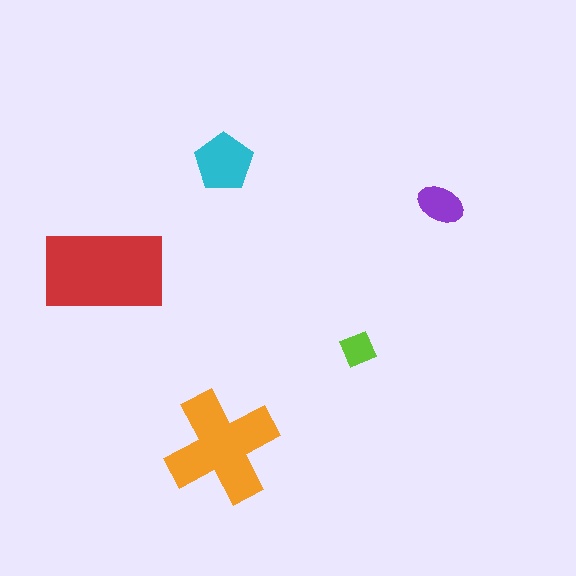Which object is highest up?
The cyan pentagon is topmost.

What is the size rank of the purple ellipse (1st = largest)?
4th.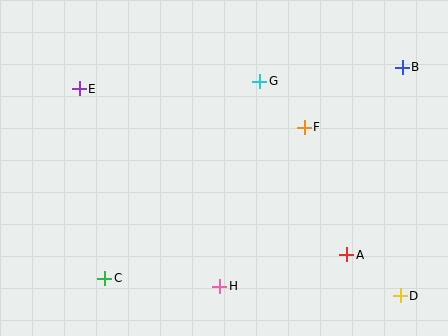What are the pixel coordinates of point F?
Point F is at (304, 127).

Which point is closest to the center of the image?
Point F at (304, 127) is closest to the center.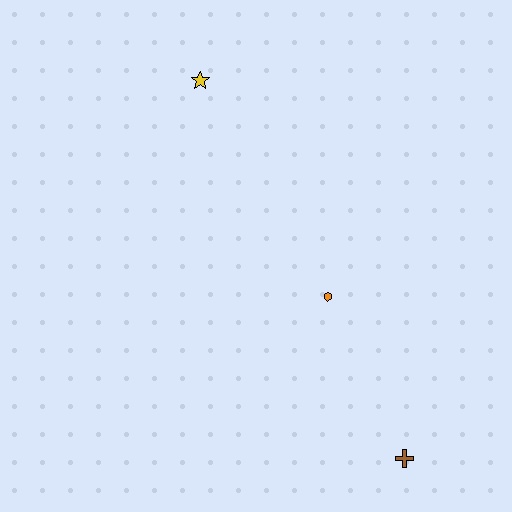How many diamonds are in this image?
There are no diamonds.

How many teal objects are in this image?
There are no teal objects.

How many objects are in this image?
There are 3 objects.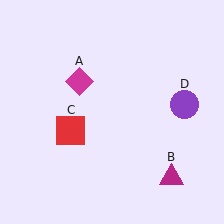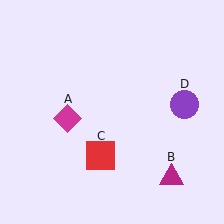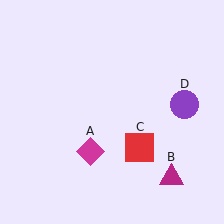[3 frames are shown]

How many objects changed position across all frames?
2 objects changed position: magenta diamond (object A), red square (object C).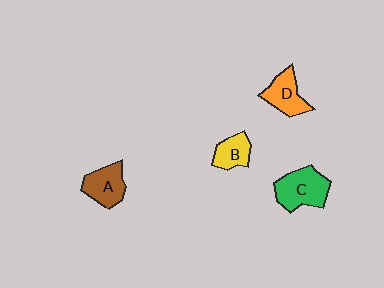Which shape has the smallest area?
Shape B (yellow).